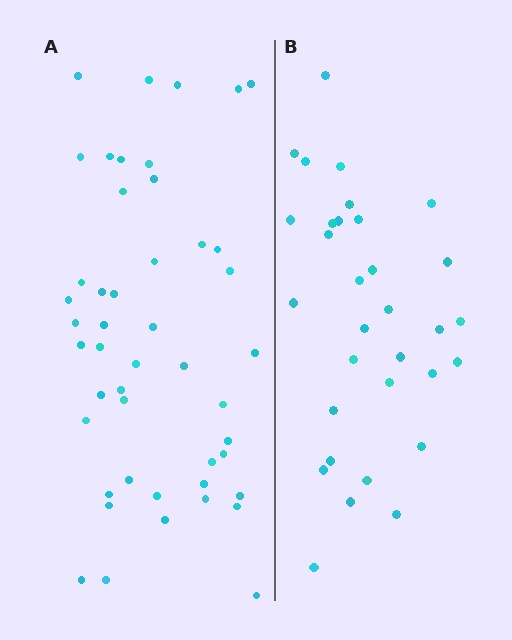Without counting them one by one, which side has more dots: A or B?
Region A (the left region) has more dots.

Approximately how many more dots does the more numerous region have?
Region A has approximately 15 more dots than region B.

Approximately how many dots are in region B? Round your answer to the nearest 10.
About 30 dots. (The exact count is 32, which rounds to 30.)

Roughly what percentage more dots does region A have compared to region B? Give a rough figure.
About 45% more.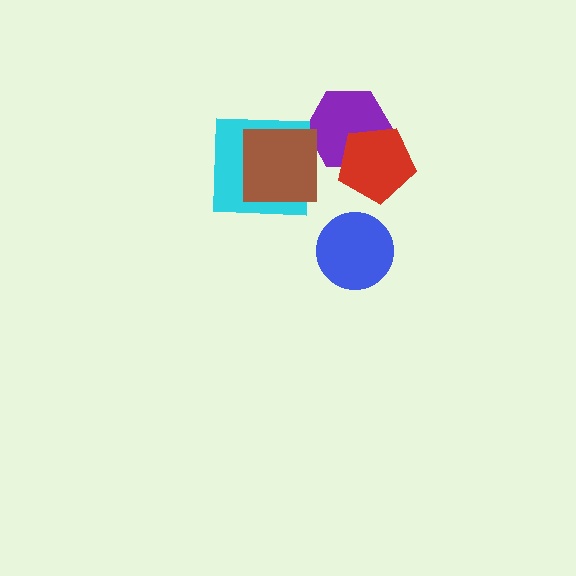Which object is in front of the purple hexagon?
The red pentagon is in front of the purple hexagon.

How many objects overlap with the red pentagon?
1 object overlaps with the red pentagon.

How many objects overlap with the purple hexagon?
1 object overlaps with the purple hexagon.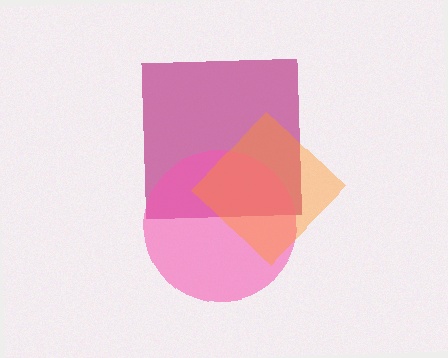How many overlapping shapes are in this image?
There are 3 overlapping shapes in the image.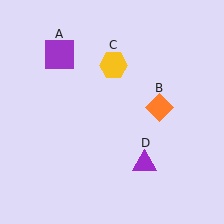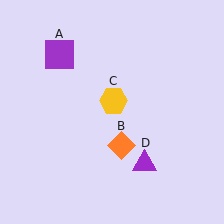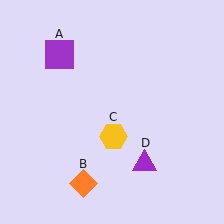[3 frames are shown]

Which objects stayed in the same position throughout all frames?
Purple square (object A) and purple triangle (object D) remained stationary.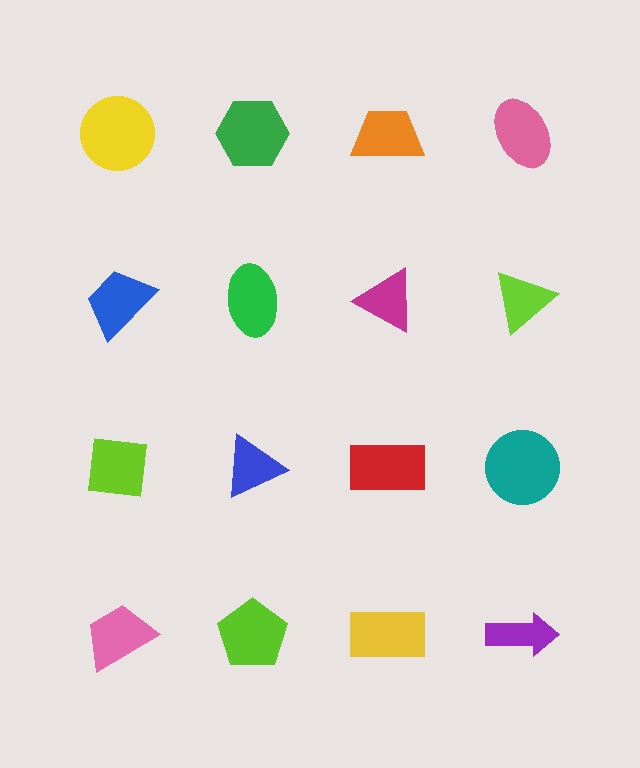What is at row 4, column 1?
A pink trapezoid.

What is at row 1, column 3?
An orange trapezoid.